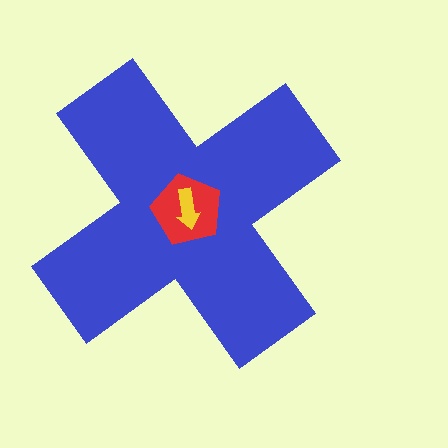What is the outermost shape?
The blue cross.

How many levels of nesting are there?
3.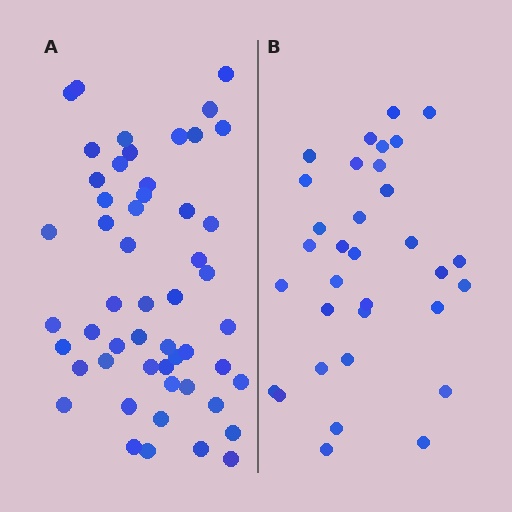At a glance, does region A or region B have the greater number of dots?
Region A (the left region) has more dots.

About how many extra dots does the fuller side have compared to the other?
Region A has approximately 20 more dots than region B.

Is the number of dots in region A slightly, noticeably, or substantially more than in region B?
Region A has substantially more. The ratio is roughly 1.6 to 1.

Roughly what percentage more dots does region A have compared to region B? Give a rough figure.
About 60% more.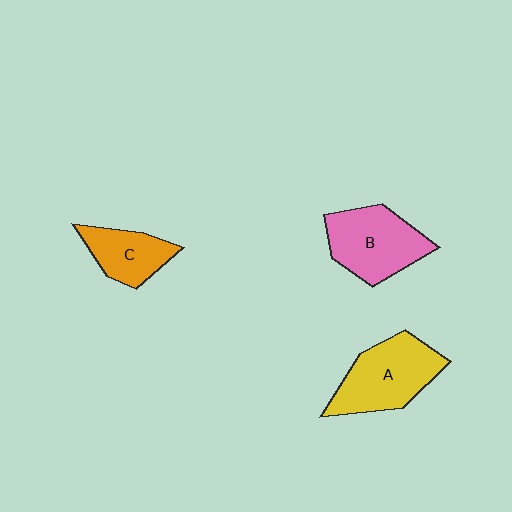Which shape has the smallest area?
Shape C (orange).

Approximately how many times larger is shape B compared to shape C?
Approximately 1.5 times.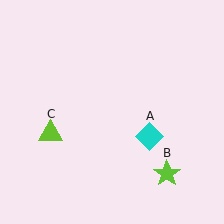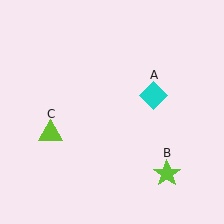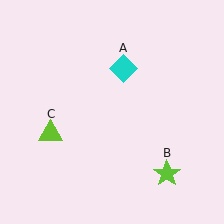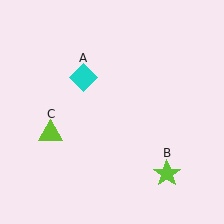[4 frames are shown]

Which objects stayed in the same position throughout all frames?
Lime star (object B) and lime triangle (object C) remained stationary.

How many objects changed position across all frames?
1 object changed position: cyan diamond (object A).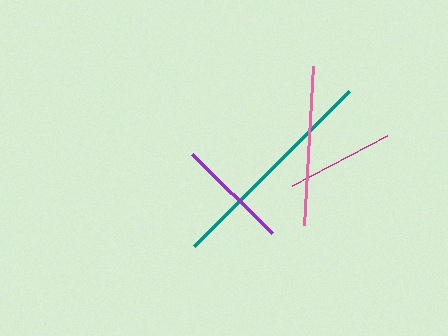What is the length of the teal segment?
The teal segment is approximately 219 pixels long.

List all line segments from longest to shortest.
From longest to shortest: teal, pink, purple, magenta.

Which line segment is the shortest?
The magenta line is the shortest at approximately 107 pixels.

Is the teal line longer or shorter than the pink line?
The teal line is longer than the pink line.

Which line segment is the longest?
The teal line is the longest at approximately 219 pixels.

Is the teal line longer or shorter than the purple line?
The teal line is longer than the purple line.